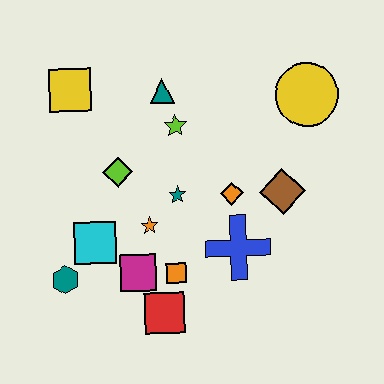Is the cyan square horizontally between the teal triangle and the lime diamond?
No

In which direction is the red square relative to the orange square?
The red square is below the orange square.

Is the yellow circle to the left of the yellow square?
No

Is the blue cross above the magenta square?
Yes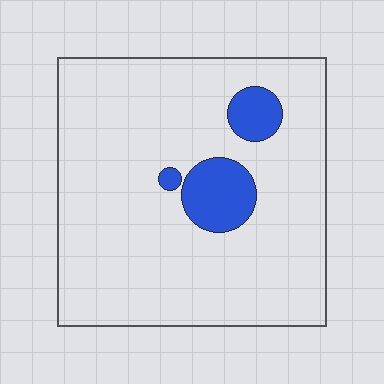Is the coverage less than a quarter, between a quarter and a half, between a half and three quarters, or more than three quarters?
Less than a quarter.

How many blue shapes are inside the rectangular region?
3.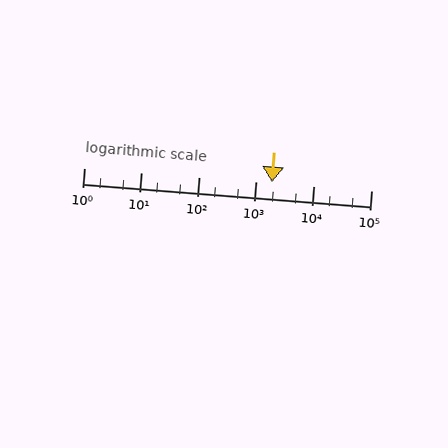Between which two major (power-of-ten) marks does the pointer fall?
The pointer is between 1000 and 10000.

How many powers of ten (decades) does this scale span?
The scale spans 5 decades, from 1 to 100000.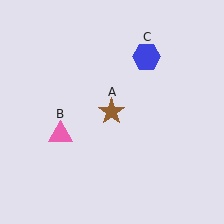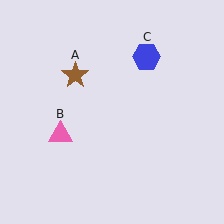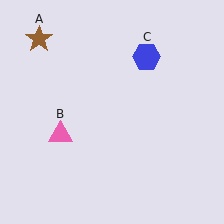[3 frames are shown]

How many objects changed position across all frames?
1 object changed position: brown star (object A).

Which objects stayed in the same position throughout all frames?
Pink triangle (object B) and blue hexagon (object C) remained stationary.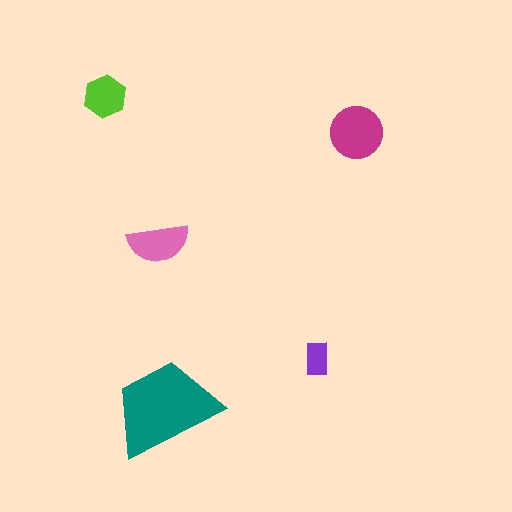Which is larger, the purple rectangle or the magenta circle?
The magenta circle.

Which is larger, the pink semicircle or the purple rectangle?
The pink semicircle.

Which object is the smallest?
The purple rectangle.